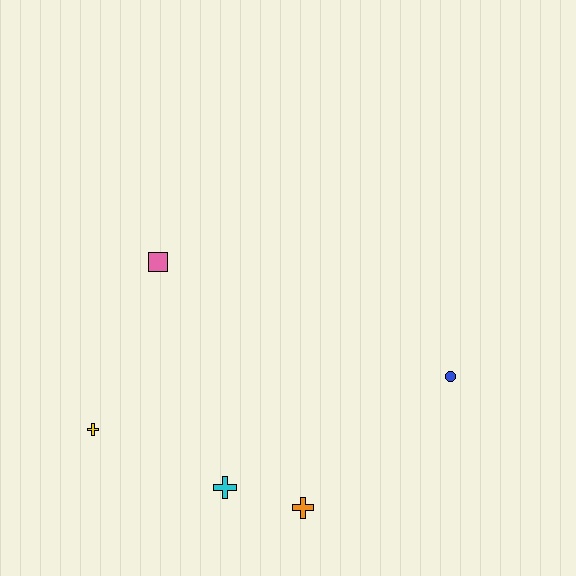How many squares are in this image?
There is 1 square.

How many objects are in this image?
There are 5 objects.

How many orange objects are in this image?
There is 1 orange object.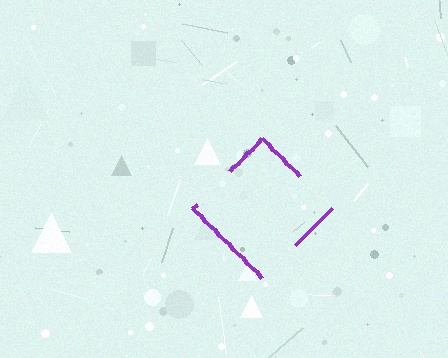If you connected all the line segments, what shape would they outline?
They would outline a diamond.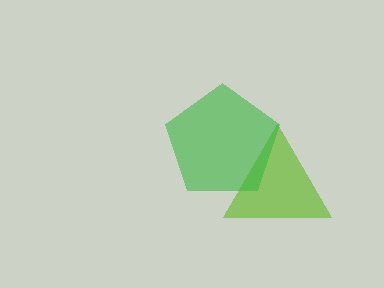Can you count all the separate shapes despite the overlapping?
Yes, there are 2 separate shapes.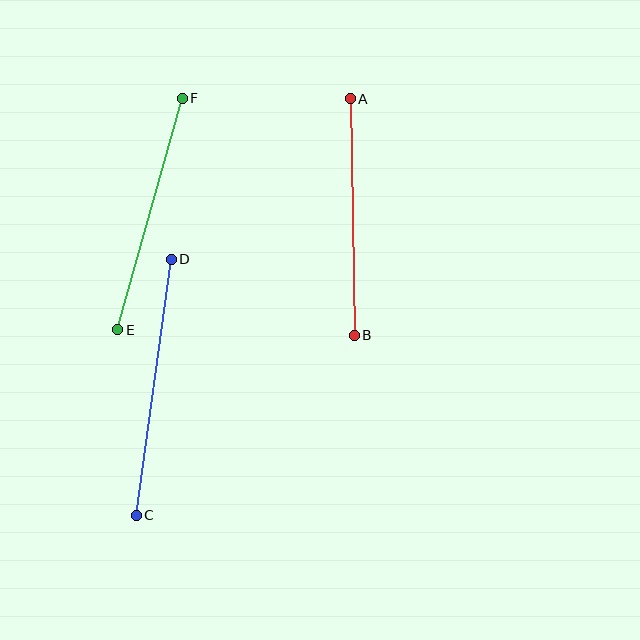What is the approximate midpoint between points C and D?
The midpoint is at approximately (154, 387) pixels.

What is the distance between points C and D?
The distance is approximately 259 pixels.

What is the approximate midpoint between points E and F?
The midpoint is at approximately (150, 214) pixels.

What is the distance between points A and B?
The distance is approximately 237 pixels.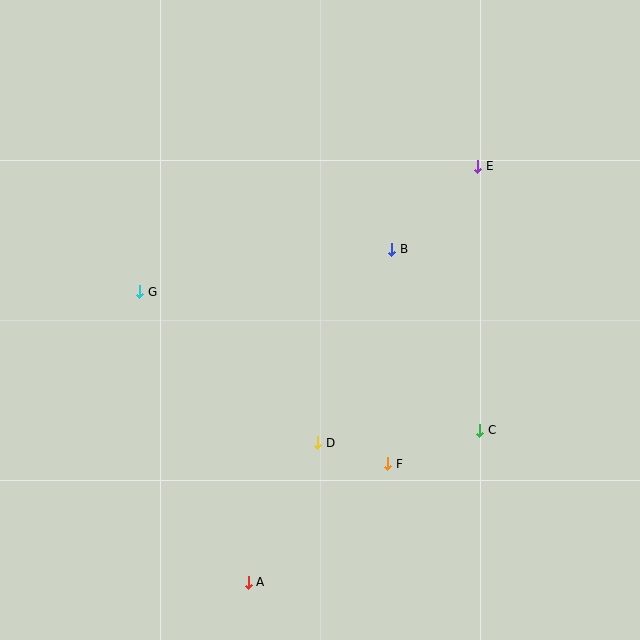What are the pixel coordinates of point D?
Point D is at (317, 443).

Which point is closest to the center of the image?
Point B at (392, 249) is closest to the center.